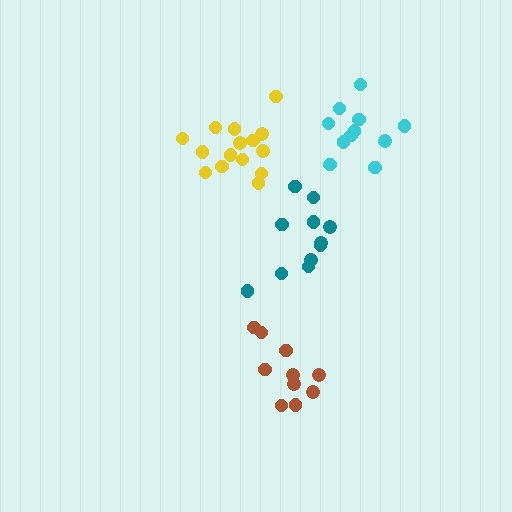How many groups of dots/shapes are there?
There are 4 groups.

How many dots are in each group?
Group 1: 15 dots, Group 2: 10 dots, Group 3: 11 dots, Group 4: 11 dots (47 total).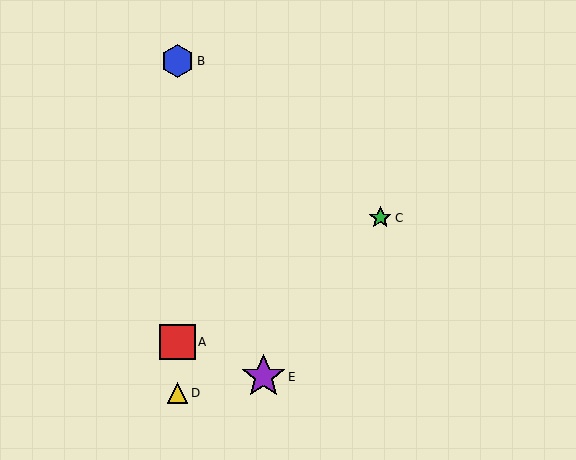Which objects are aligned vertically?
Objects A, B, D are aligned vertically.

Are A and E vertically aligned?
No, A is at x≈178 and E is at x≈264.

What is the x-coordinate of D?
Object D is at x≈178.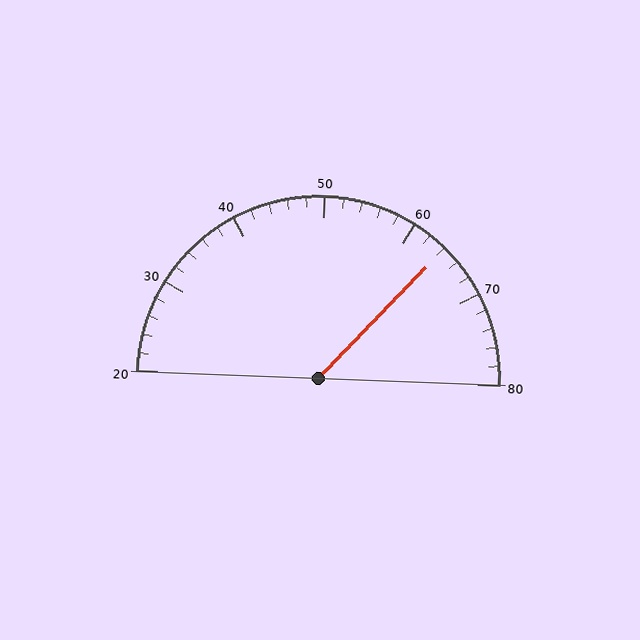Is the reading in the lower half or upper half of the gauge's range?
The reading is in the upper half of the range (20 to 80).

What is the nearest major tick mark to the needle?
The nearest major tick mark is 60.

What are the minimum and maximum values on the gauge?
The gauge ranges from 20 to 80.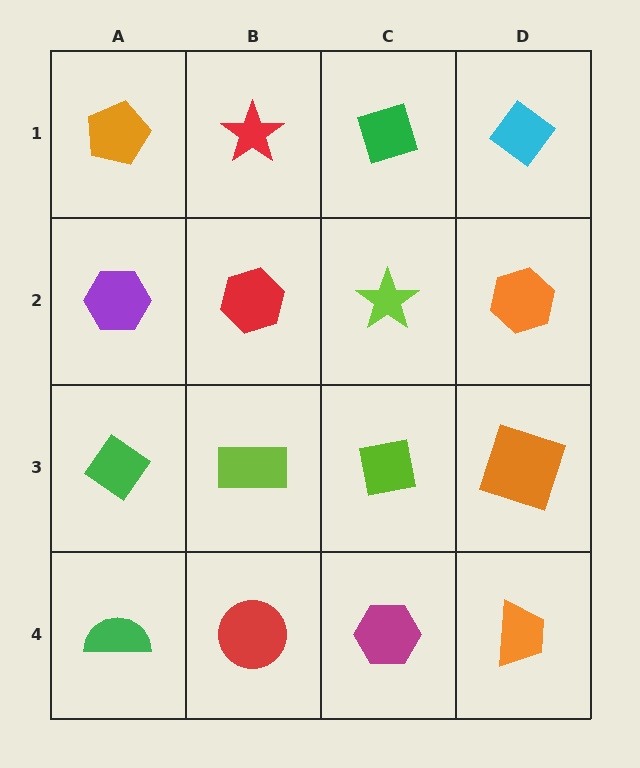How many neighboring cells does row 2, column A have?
3.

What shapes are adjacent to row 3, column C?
A lime star (row 2, column C), a magenta hexagon (row 4, column C), a lime rectangle (row 3, column B), an orange square (row 3, column D).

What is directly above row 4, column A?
A green diamond.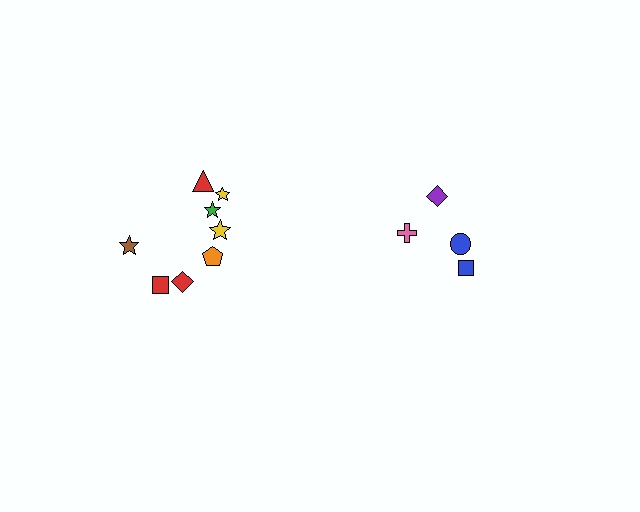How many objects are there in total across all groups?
There are 12 objects.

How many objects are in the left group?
There are 8 objects.